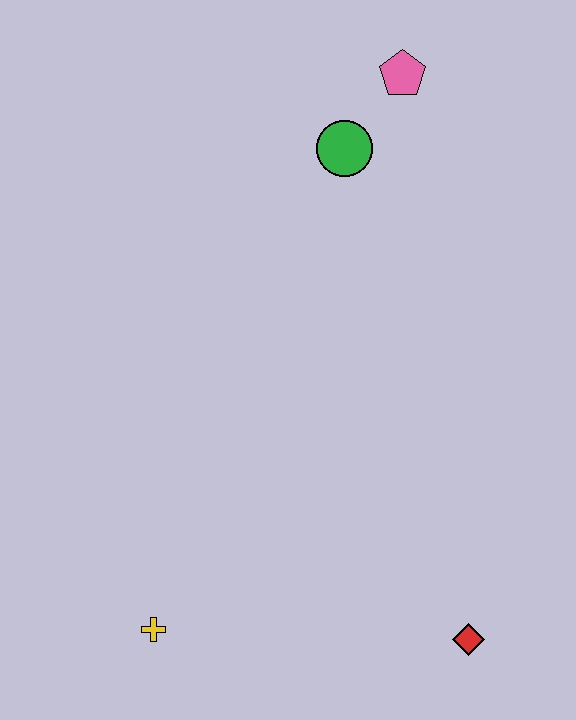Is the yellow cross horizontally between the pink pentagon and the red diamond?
No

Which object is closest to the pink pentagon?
The green circle is closest to the pink pentagon.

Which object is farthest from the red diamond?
The pink pentagon is farthest from the red diamond.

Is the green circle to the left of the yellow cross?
No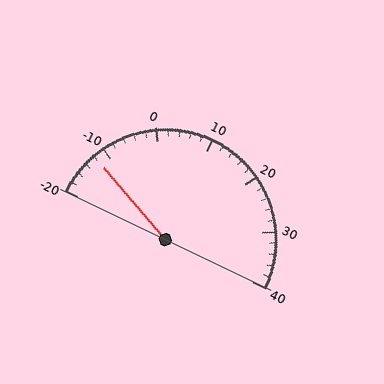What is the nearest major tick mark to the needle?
The nearest major tick mark is -10.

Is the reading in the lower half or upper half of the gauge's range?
The reading is in the lower half of the range (-20 to 40).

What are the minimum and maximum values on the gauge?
The gauge ranges from -20 to 40.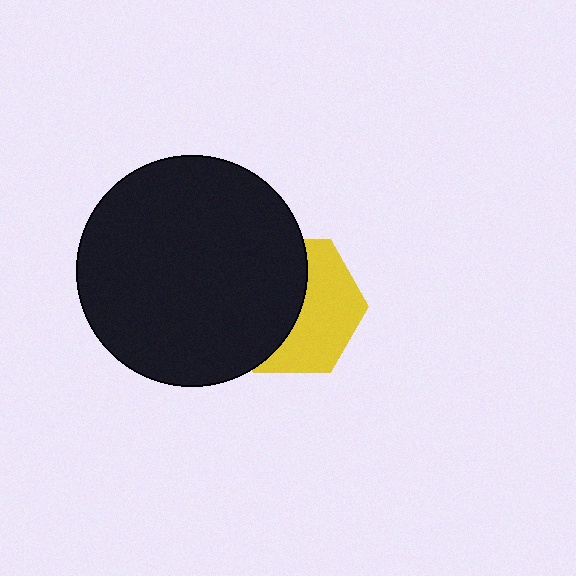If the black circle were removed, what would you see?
You would see the complete yellow hexagon.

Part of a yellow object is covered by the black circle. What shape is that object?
It is a hexagon.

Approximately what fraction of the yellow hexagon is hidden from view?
Roughly 52% of the yellow hexagon is hidden behind the black circle.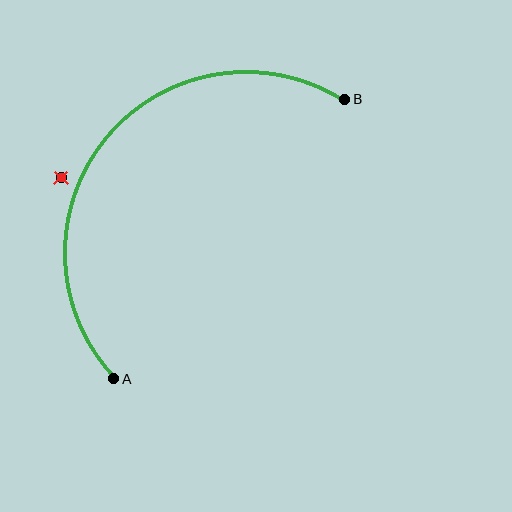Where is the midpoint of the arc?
The arc midpoint is the point on the curve farthest from the straight line joining A and B. It sits above and to the left of that line.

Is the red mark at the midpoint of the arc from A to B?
No — the red mark does not lie on the arc at all. It sits slightly outside the curve.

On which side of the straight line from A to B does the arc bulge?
The arc bulges above and to the left of the straight line connecting A and B.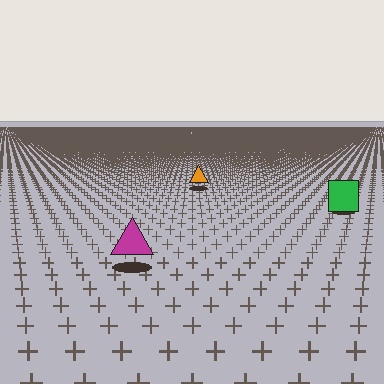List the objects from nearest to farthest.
From nearest to farthest: the magenta triangle, the green square, the orange triangle.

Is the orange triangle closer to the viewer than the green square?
No. The green square is closer — you can tell from the texture gradient: the ground texture is coarser near it.